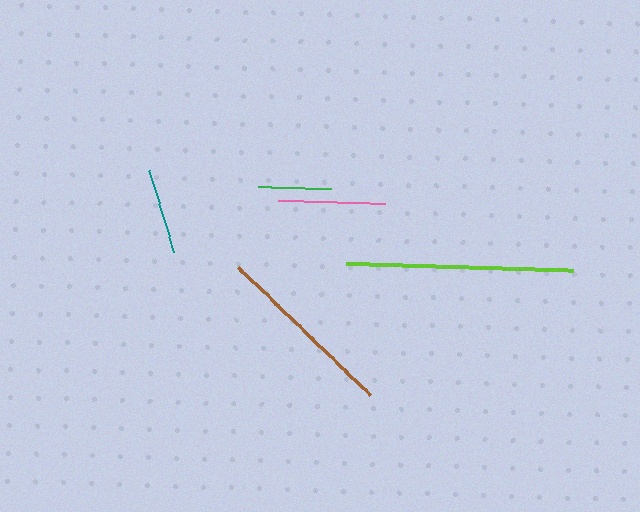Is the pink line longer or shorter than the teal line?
The pink line is longer than the teal line.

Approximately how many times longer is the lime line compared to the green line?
The lime line is approximately 3.1 times the length of the green line.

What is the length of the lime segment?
The lime segment is approximately 227 pixels long.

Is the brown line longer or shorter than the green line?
The brown line is longer than the green line.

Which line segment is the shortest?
The green line is the shortest at approximately 73 pixels.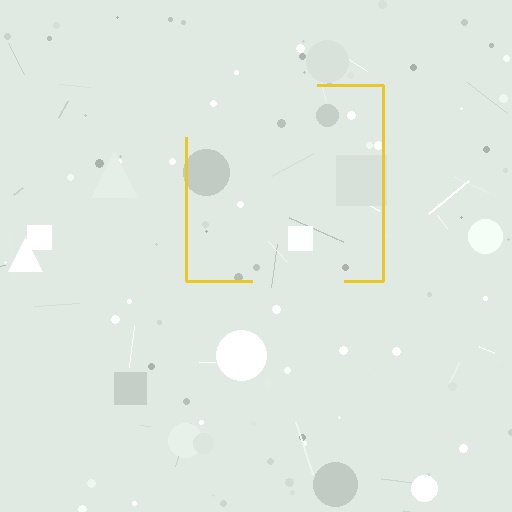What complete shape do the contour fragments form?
The contour fragments form a square.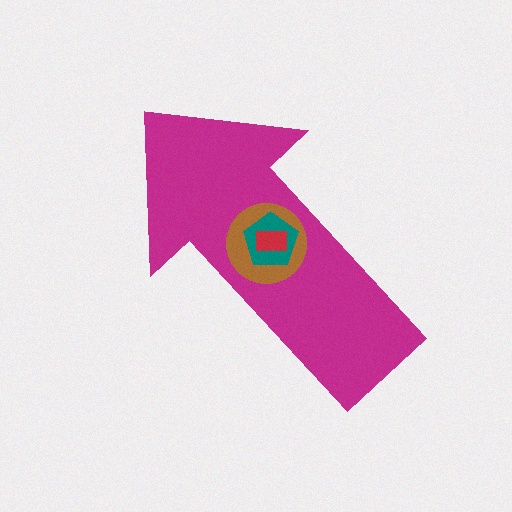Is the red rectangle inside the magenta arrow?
Yes.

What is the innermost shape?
The red rectangle.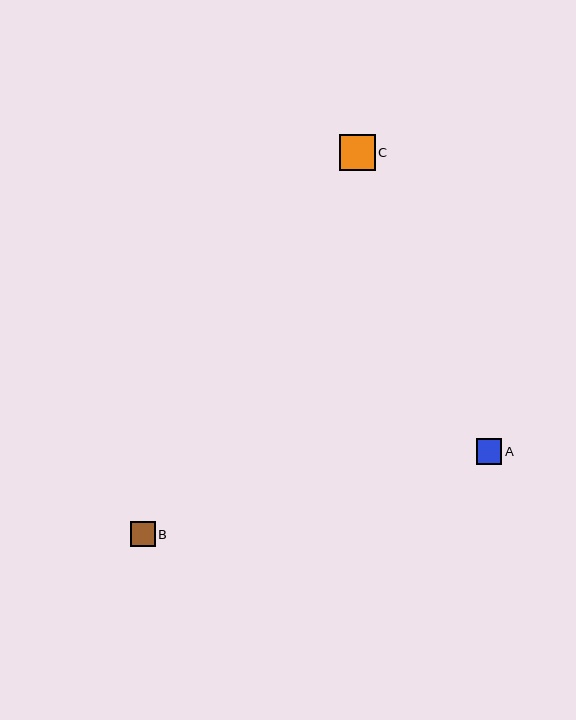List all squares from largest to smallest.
From largest to smallest: C, A, B.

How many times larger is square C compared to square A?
Square C is approximately 1.4 times the size of square A.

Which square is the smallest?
Square B is the smallest with a size of approximately 25 pixels.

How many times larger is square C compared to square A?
Square C is approximately 1.4 times the size of square A.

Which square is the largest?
Square C is the largest with a size of approximately 36 pixels.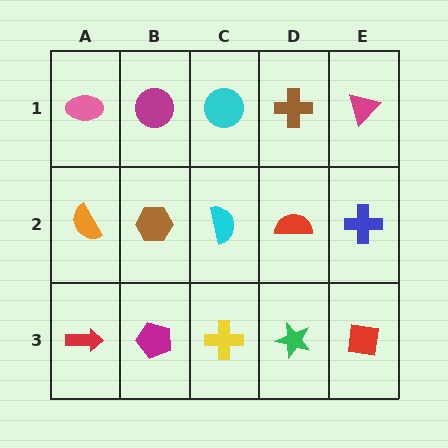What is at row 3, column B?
A magenta pentagon.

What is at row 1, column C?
A cyan circle.